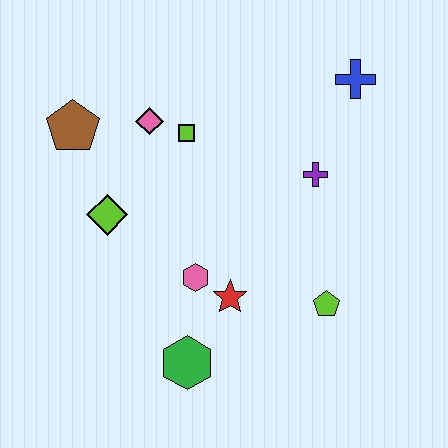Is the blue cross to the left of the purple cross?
No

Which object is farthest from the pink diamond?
The lime pentagon is farthest from the pink diamond.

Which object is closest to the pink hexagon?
The red star is closest to the pink hexagon.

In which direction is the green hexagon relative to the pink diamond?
The green hexagon is below the pink diamond.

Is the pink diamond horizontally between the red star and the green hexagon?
No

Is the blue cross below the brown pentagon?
No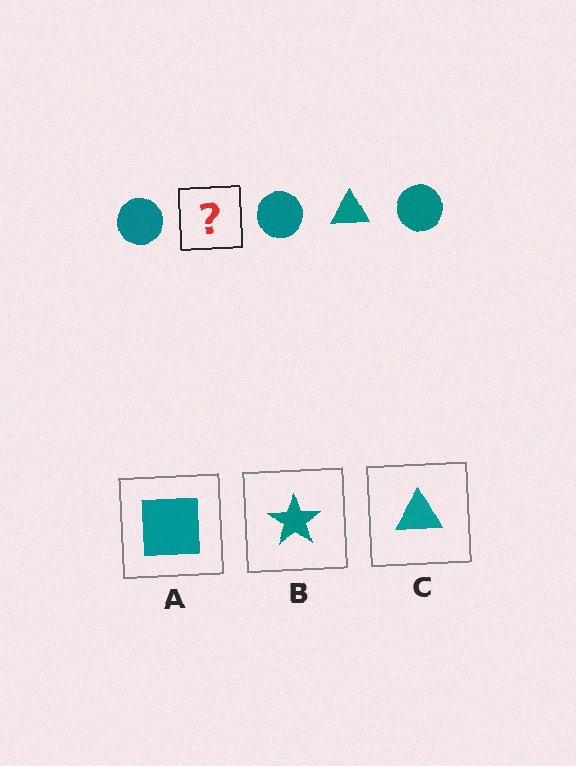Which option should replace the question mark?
Option C.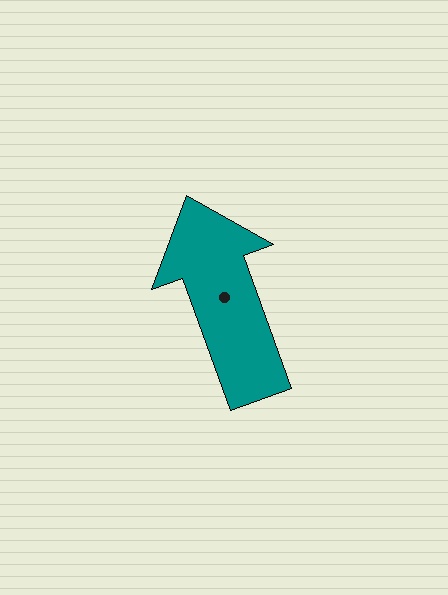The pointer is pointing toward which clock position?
Roughly 11 o'clock.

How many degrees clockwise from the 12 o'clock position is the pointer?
Approximately 340 degrees.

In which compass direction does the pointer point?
North.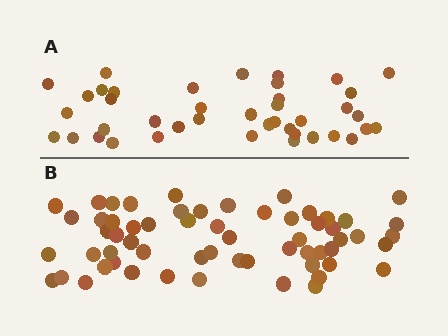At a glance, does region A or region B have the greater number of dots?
Region B (the bottom region) has more dots.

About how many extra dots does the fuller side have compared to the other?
Region B has approximately 20 more dots than region A.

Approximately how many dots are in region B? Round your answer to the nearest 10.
About 60 dots.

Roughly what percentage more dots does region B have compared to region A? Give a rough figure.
About 45% more.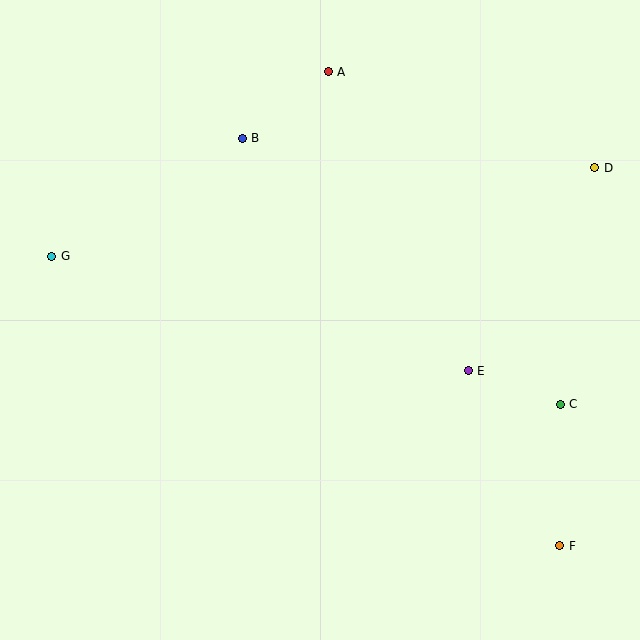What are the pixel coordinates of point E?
Point E is at (468, 371).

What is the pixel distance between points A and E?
The distance between A and E is 330 pixels.